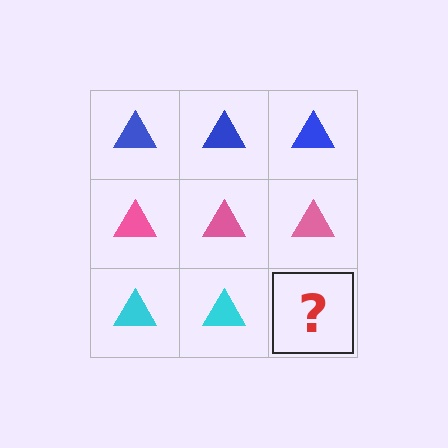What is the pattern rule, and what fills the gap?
The rule is that each row has a consistent color. The gap should be filled with a cyan triangle.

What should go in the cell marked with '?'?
The missing cell should contain a cyan triangle.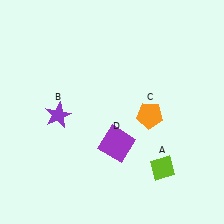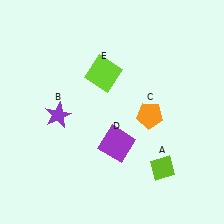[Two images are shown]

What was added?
A lime square (E) was added in Image 2.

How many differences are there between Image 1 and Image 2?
There is 1 difference between the two images.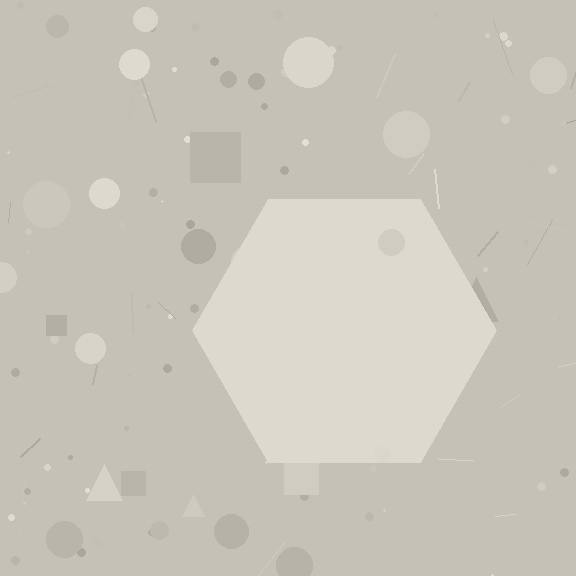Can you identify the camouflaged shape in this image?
The camouflaged shape is a hexagon.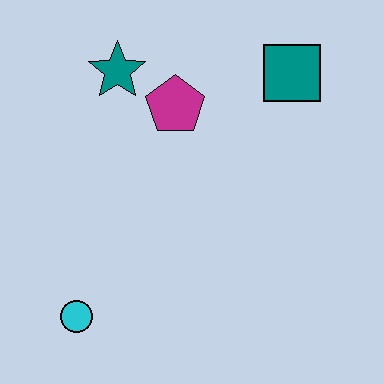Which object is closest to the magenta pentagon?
The teal star is closest to the magenta pentagon.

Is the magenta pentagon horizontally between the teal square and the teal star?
Yes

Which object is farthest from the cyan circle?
The teal square is farthest from the cyan circle.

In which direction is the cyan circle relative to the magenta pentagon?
The cyan circle is below the magenta pentagon.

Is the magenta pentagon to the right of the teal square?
No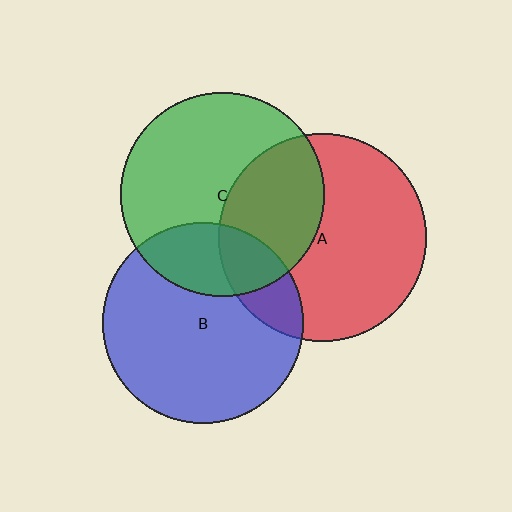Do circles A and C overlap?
Yes.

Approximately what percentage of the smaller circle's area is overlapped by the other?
Approximately 35%.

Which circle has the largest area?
Circle A (red).